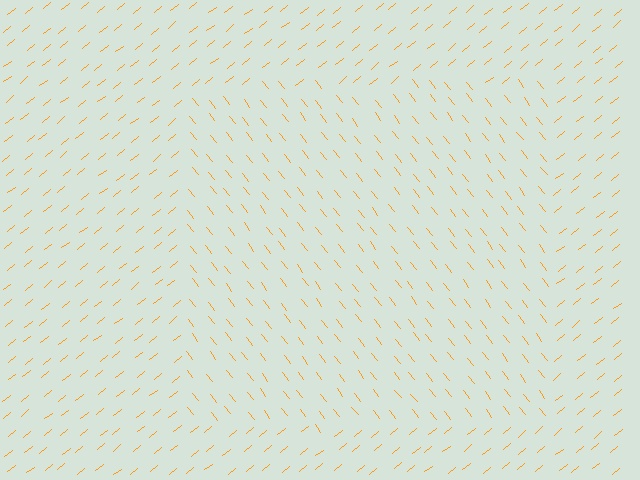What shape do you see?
I see a rectangle.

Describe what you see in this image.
The image is filled with small orange line segments. A rectangle region in the image has lines oriented differently from the surrounding lines, creating a visible texture boundary.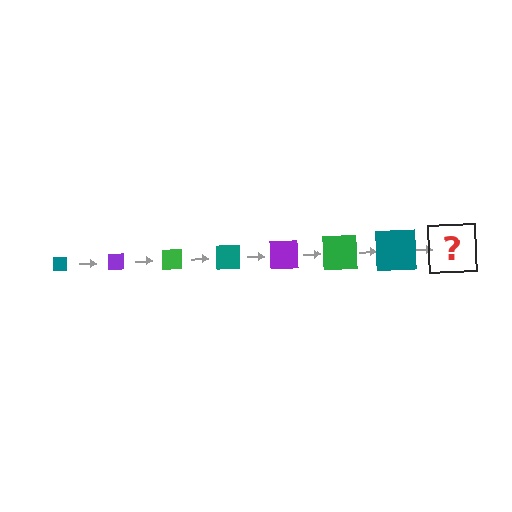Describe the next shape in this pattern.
It should be a purple square, larger than the previous one.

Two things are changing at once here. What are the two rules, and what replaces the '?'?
The two rules are that the square grows larger each step and the color cycles through teal, purple, and green. The '?' should be a purple square, larger than the previous one.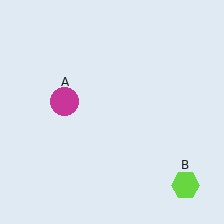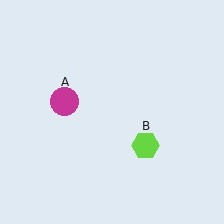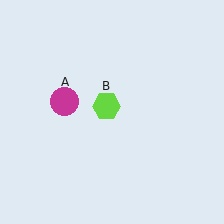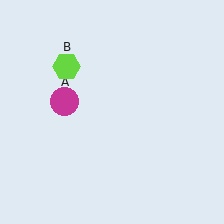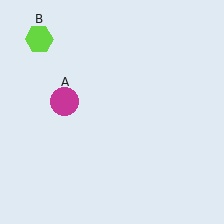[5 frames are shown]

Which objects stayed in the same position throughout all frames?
Magenta circle (object A) remained stationary.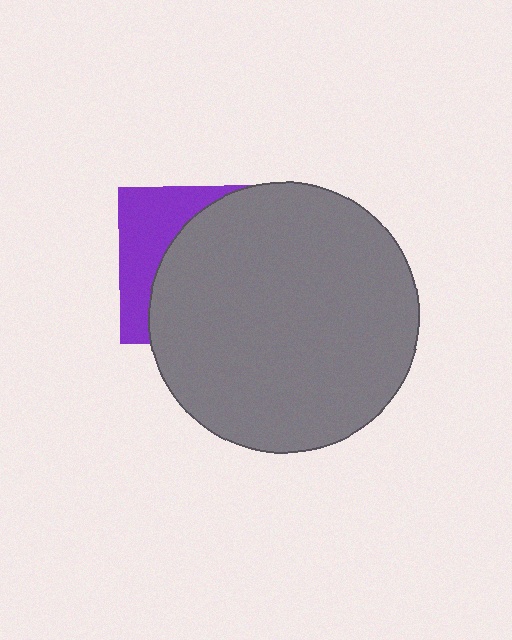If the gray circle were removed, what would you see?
You would see the complete purple square.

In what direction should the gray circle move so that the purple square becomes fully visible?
The gray circle should move right. That is the shortest direction to clear the overlap and leave the purple square fully visible.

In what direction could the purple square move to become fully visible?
The purple square could move left. That would shift it out from behind the gray circle entirely.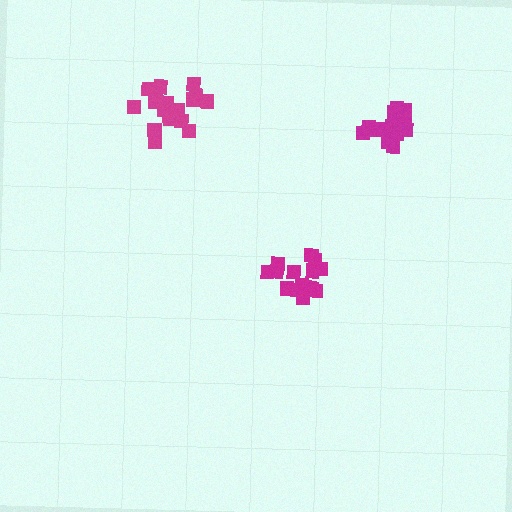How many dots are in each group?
Group 1: 19 dots, Group 2: 15 dots, Group 3: 17 dots (51 total).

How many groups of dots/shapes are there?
There are 3 groups.